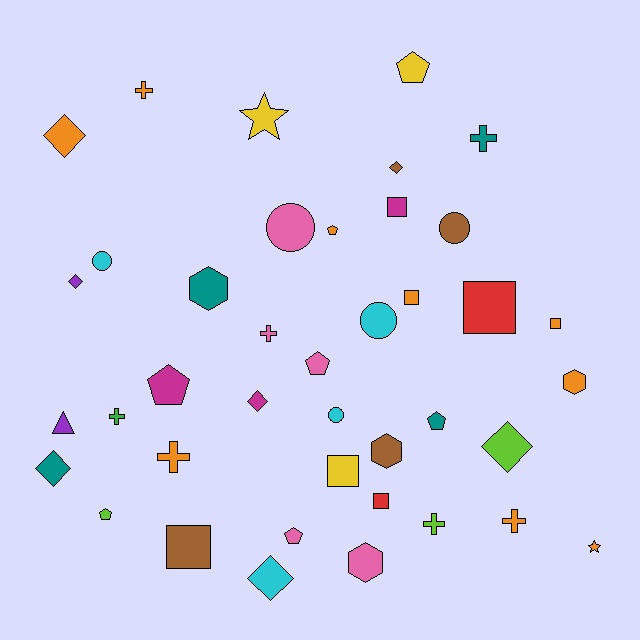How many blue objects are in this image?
There are no blue objects.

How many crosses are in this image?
There are 7 crosses.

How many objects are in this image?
There are 40 objects.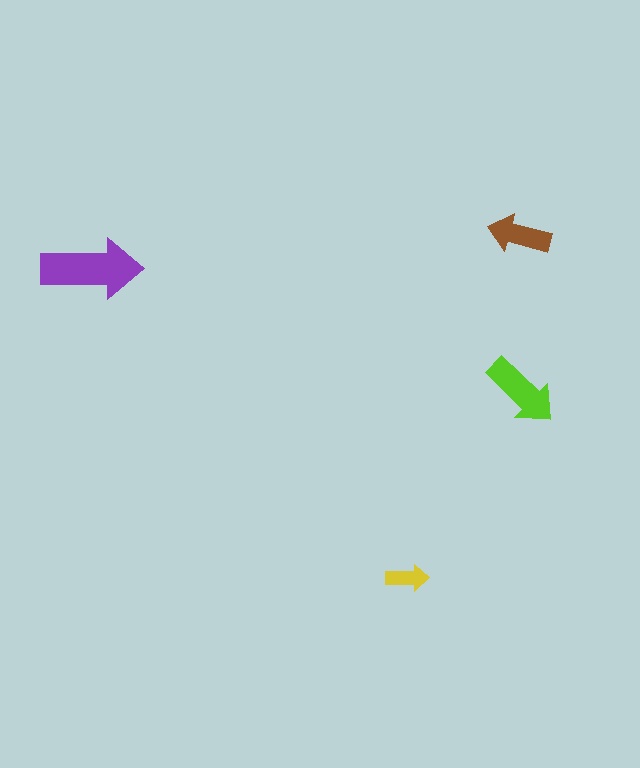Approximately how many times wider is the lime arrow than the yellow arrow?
About 2 times wider.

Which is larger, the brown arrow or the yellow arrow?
The brown one.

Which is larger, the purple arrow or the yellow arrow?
The purple one.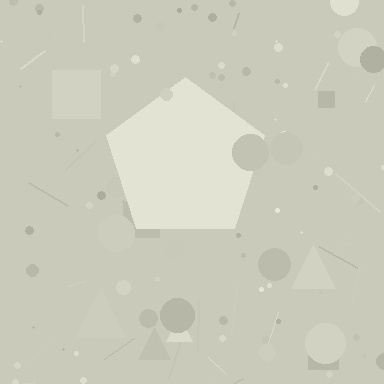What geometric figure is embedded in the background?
A pentagon is embedded in the background.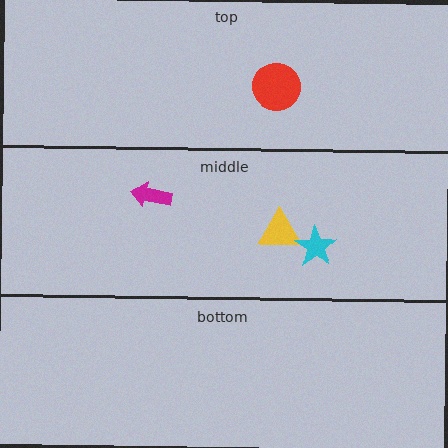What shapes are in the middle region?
The yellow triangle, the magenta arrow, the cyan star.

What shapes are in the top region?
The red circle.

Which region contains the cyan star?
The middle region.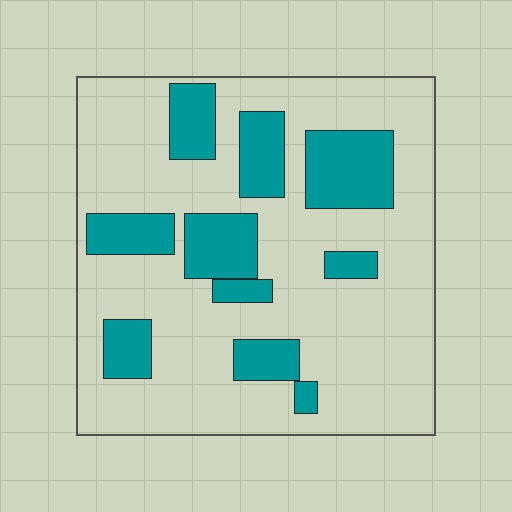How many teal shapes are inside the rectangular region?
10.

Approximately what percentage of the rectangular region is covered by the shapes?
Approximately 25%.